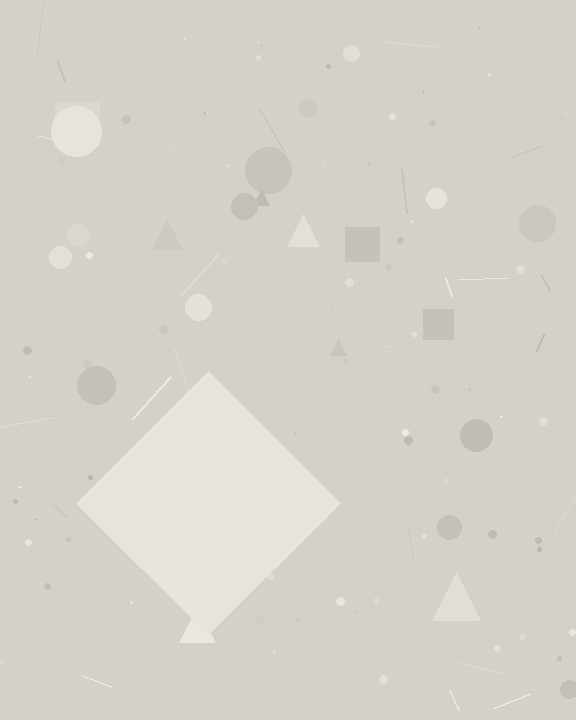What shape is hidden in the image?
A diamond is hidden in the image.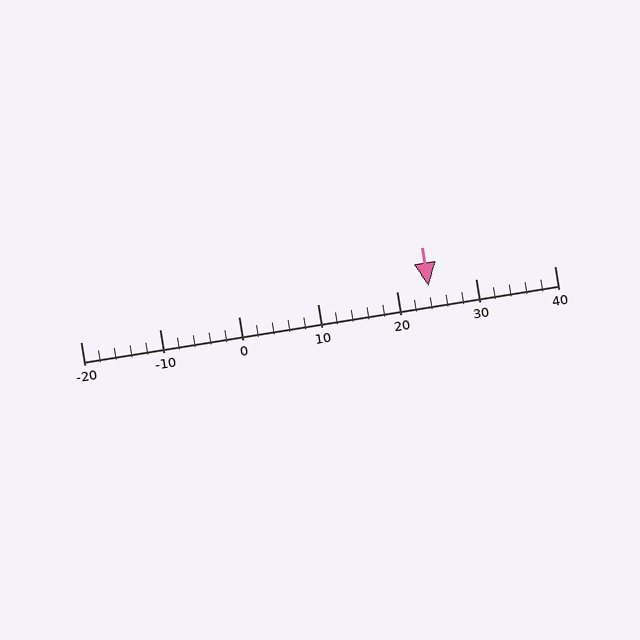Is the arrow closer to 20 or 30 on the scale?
The arrow is closer to 20.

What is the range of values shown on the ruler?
The ruler shows values from -20 to 40.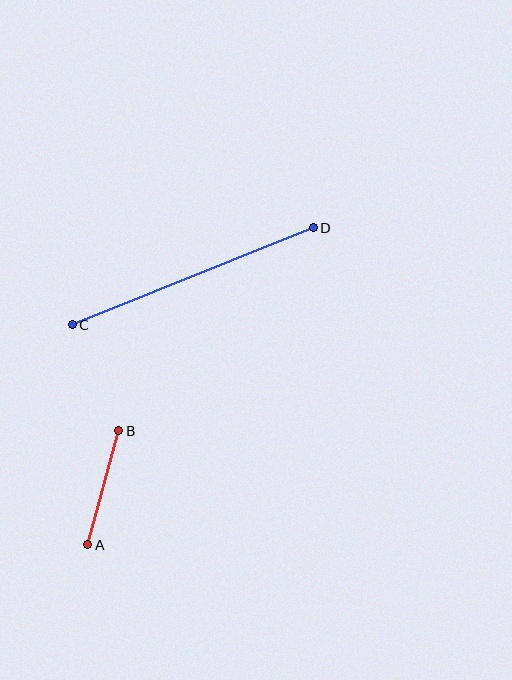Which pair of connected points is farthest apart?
Points C and D are farthest apart.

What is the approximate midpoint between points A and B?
The midpoint is at approximately (103, 488) pixels.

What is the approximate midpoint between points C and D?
The midpoint is at approximately (193, 276) pixels.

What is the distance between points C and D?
The distance is approximately 260 pixels.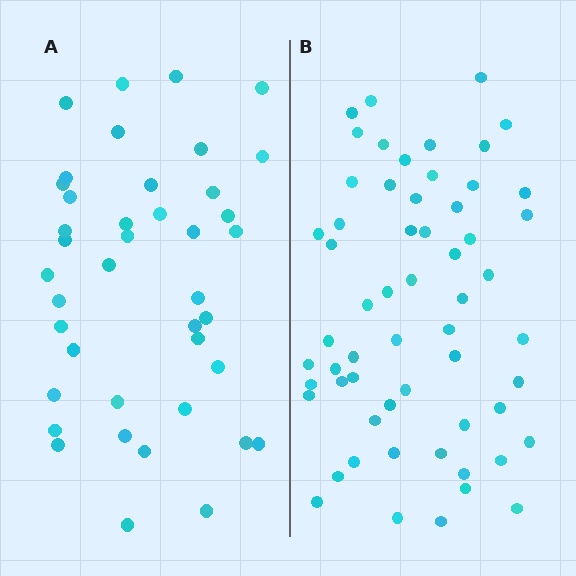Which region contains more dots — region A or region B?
Region B (the right region) has more dots.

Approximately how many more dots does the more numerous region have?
Region B has approximately 20 more dots than region A.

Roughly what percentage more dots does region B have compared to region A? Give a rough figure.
About 45% more.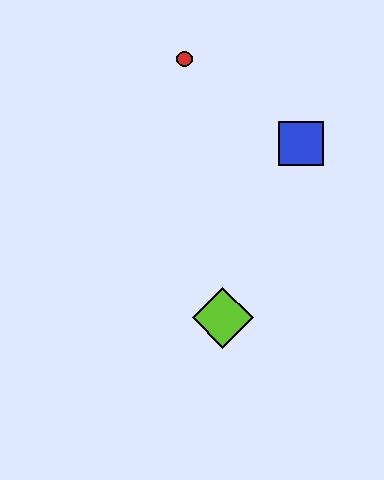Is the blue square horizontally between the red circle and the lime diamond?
No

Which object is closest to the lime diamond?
The blue square is closest to the lime diamond.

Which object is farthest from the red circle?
The lime diamond is farthest from the red circle.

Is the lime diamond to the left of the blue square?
Yes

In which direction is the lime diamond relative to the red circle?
The lime diamond is below the red circle.